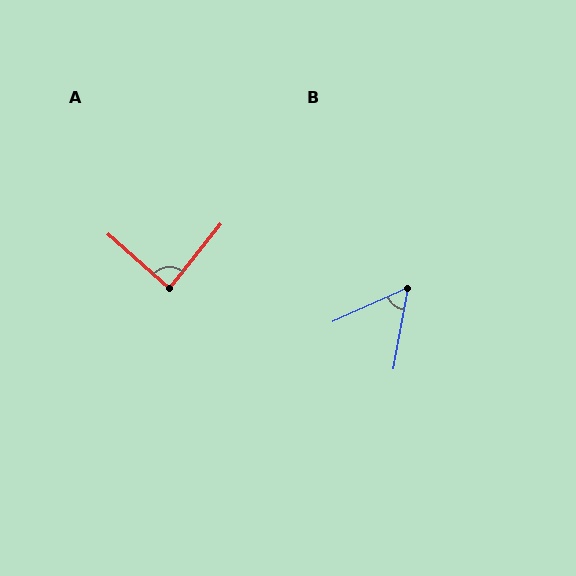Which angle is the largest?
A, at approximately 87 degrees.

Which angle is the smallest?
B, at approximately 56 degrees.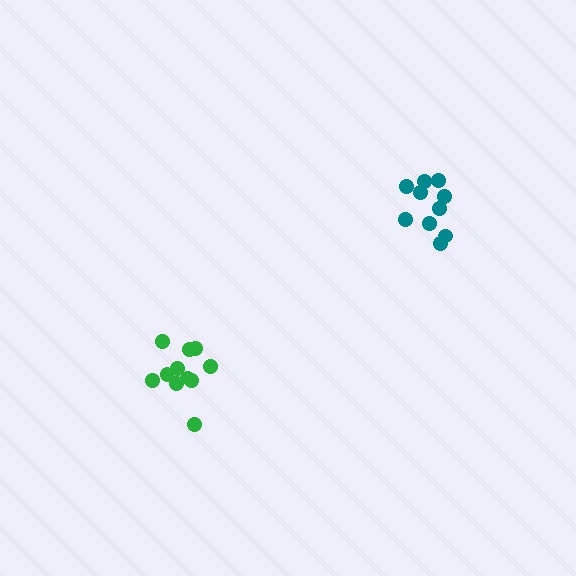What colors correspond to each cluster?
The clusters are colored: teal, green.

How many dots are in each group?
Group 1: 10 dots, Group 2: 11 dots (21 total).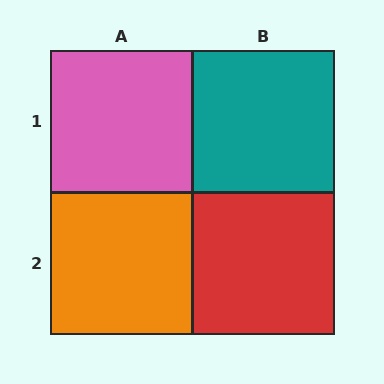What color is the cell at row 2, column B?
Red.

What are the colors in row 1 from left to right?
Pink, teal.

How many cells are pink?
1 cell is pink.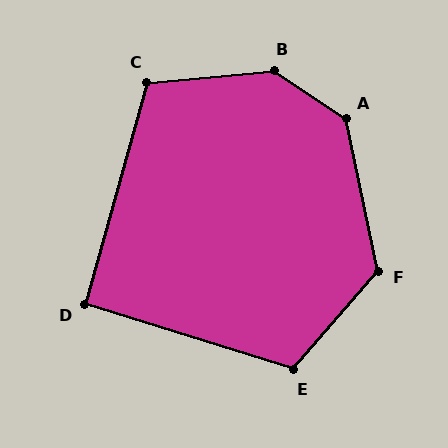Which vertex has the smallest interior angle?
D, at approximately 92 degrees.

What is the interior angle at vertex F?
Approximately 127 degrees (obtuse).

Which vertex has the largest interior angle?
B, at approximately 141 degrees.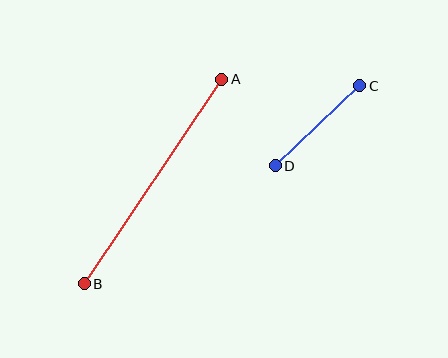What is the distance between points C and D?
The distance is approximately 116 pixels.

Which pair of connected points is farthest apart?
Points A and B are farthest apart.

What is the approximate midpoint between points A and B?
The midpoint is at approximately (153, 181) pixels.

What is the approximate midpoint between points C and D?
The midpoint is at approximately (317, 126) pixels.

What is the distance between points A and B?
The distance is approximately 247 pixels.